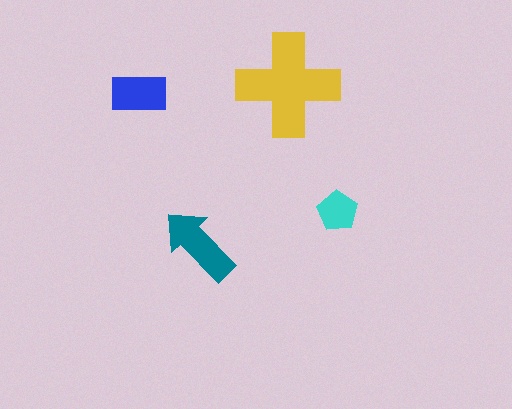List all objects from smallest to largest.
The cyan pentagon, the blue rectangle, the teal arrow, the yellow cross.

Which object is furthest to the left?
The blue rectangle is leftmost.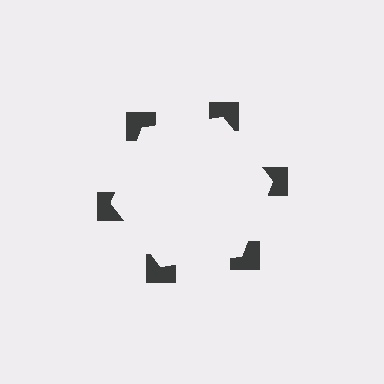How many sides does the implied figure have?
6 sides.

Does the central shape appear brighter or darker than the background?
It typically appears slightly brighter than the background, even though no actual brightness change is drawn.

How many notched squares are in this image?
There are 6 — one at each vertex of the illusory hexagon.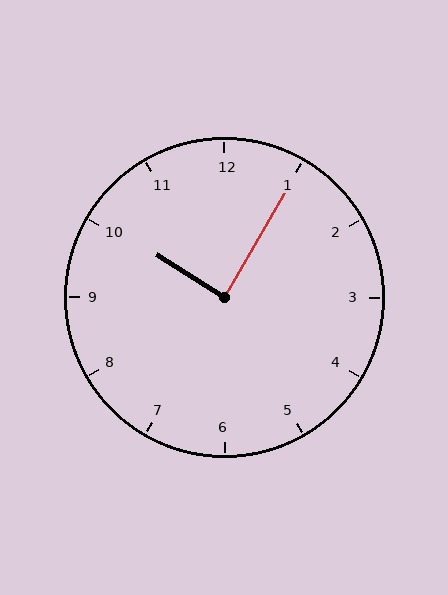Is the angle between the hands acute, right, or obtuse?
It is right.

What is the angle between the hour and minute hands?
Approximately 88 degrees.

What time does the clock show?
10:05.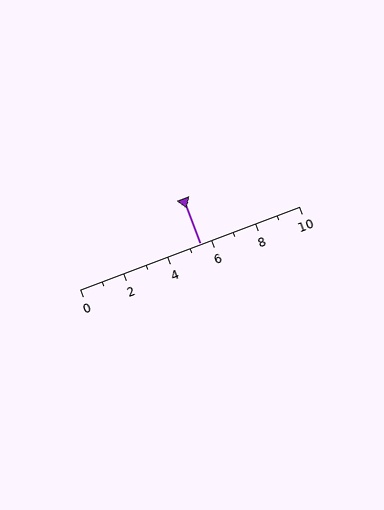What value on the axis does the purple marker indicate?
The marker indicates approximately 5.5.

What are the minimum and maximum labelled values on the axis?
The axis runs from 0 to 10.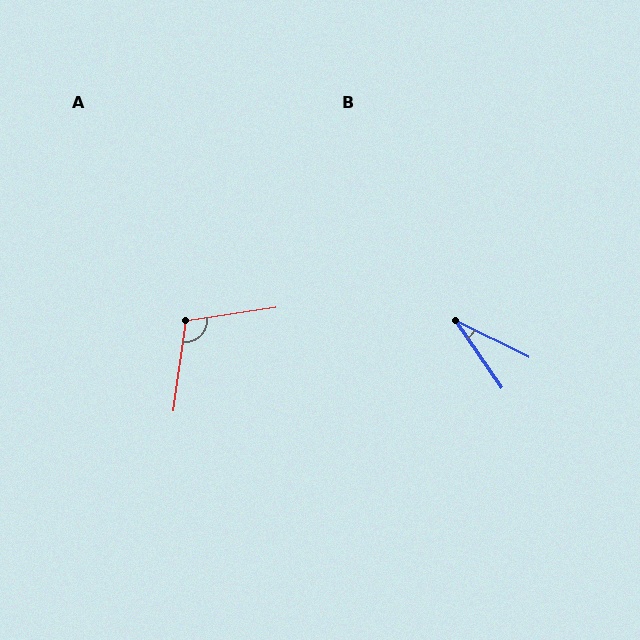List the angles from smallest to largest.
B (29°), A (107°).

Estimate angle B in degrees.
Approximately 29 degrees.